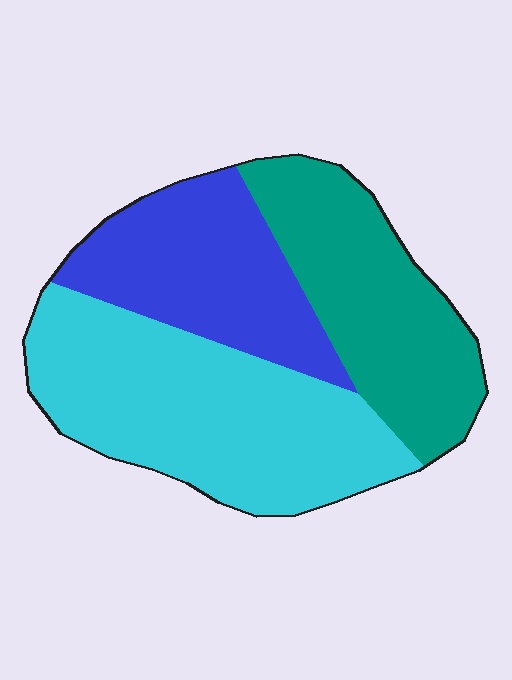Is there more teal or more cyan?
Cyan.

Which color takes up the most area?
Cyan, at roughly 45%.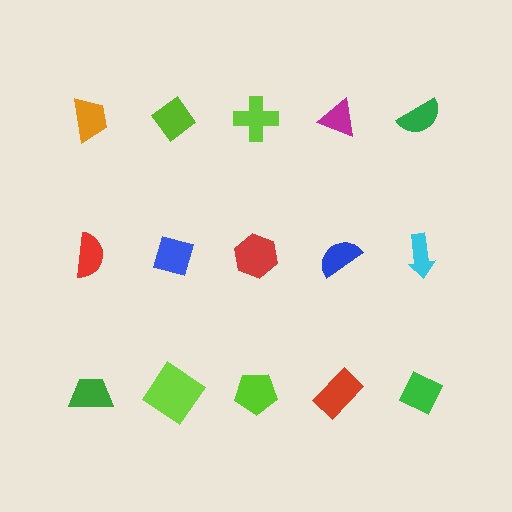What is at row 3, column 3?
A lime pentagon.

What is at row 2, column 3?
A red hexagon.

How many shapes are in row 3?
5 shapes.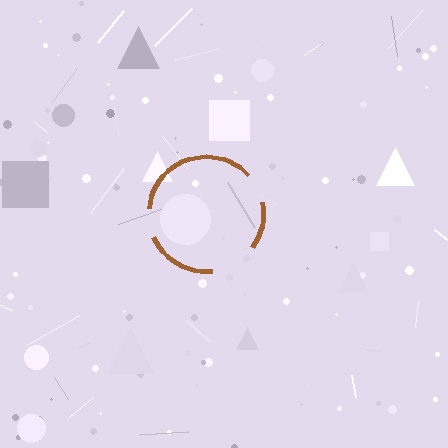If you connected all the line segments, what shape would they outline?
They would outline a circle.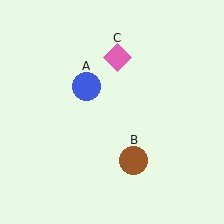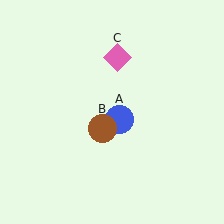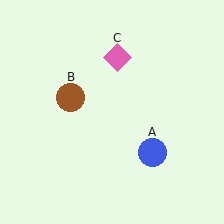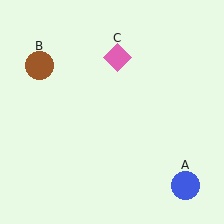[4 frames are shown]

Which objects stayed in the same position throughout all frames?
Pink diamond (object C) remained stationary.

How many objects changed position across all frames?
2 objects changed position: blue circle (object A), brown circle (object B).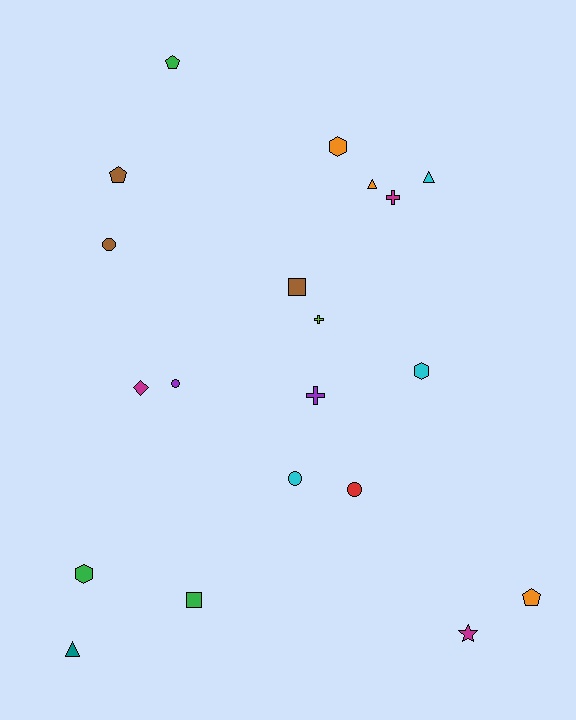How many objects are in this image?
There are 20 objects.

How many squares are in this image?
There are 2 squares.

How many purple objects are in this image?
There are 2 purple objects.